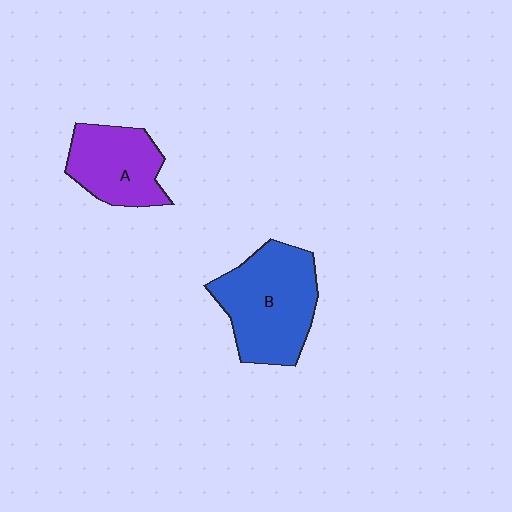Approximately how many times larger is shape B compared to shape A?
Approximately 1.4 times.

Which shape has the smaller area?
Shape A (purple).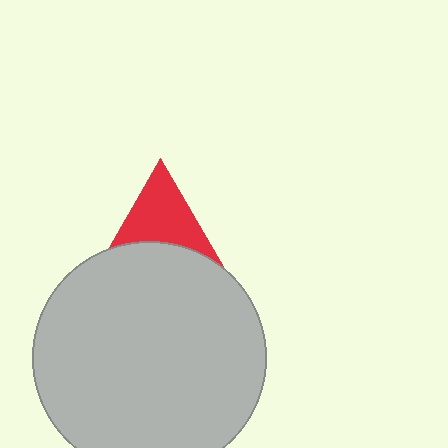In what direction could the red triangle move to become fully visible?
The red triangle could move up. That would shift it out from behind the light gray circle entirely.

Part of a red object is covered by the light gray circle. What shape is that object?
It is a triangle.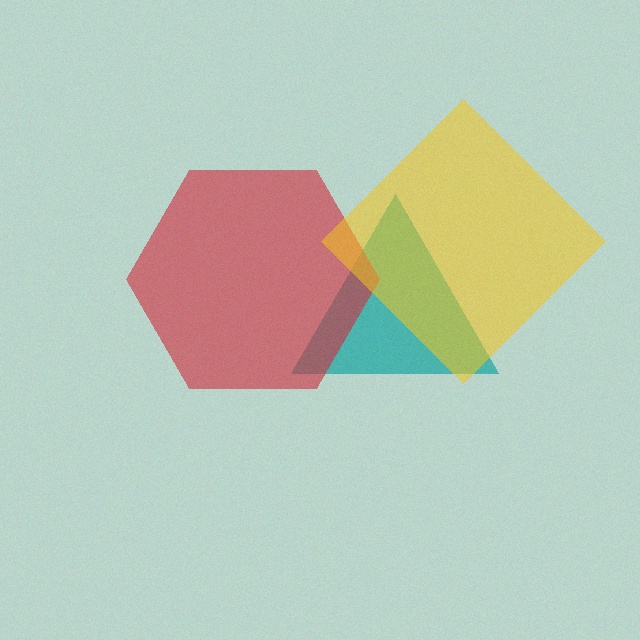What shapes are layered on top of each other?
The layered shapes are: a teal triangle, a red hexagon, a yellow diamond.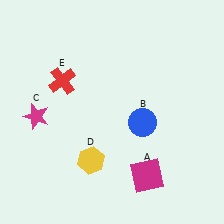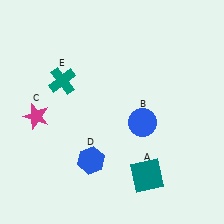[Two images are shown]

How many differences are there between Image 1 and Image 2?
There are 3 differences between the two images.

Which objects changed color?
A changed from magenta to teal. D changed from yellow to blue. E changed from red to teal.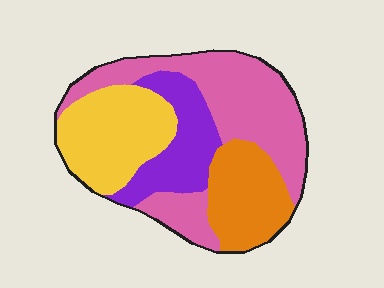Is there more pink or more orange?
Pink.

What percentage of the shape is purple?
Purple covers 18% of the shape.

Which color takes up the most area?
Pink, at roughly 40%.